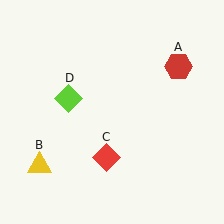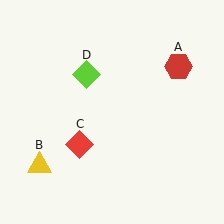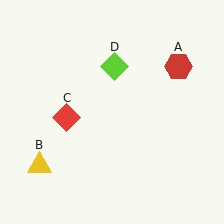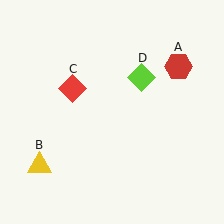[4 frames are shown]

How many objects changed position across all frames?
2 objects changed position: red diamond (object C), lime diamond (object D).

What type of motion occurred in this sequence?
The red diamond (object C), lime diamond (object D) rotated clockwise around the center of the scene.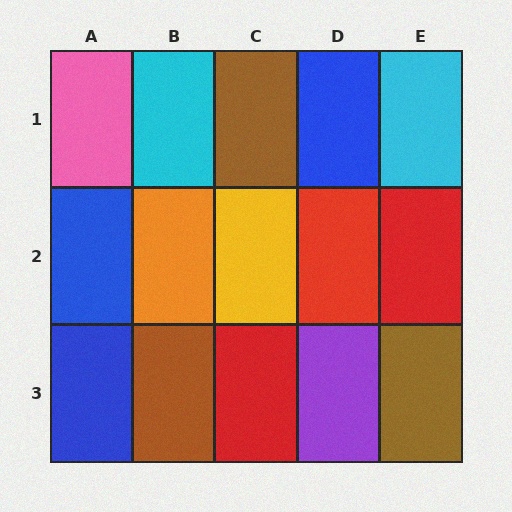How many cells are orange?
1 cell is orange.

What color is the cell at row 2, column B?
Orange.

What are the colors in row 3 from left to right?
Blue, brown, red, purple, brown.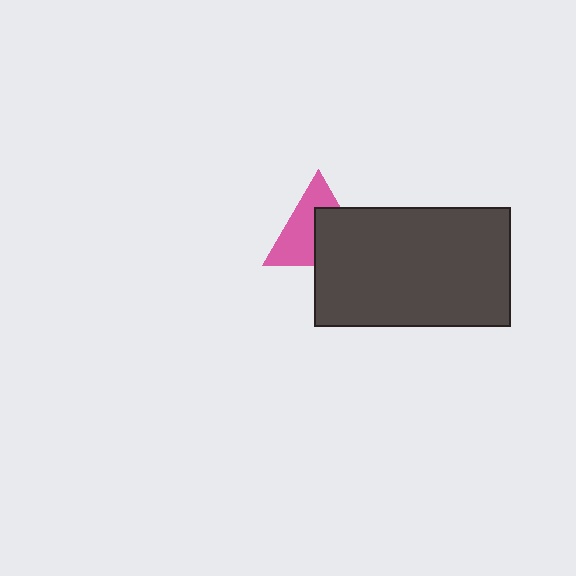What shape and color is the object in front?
The object in front is a dark gray rectangle.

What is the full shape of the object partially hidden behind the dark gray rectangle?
The partially hidden object is a pink triangle.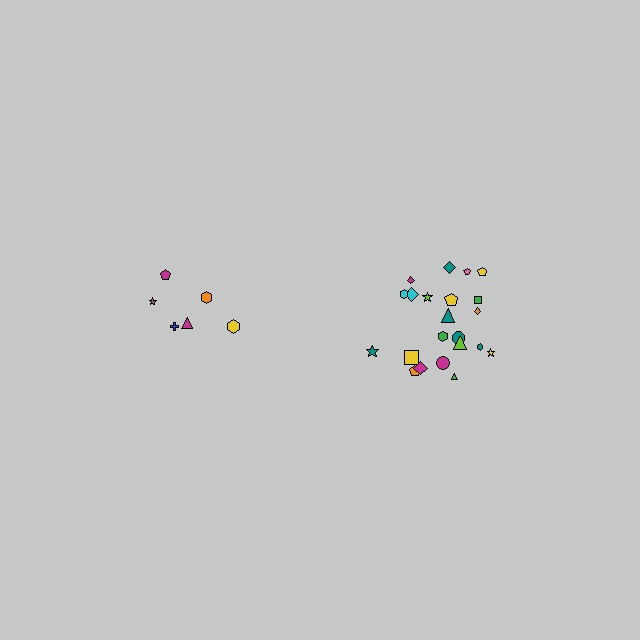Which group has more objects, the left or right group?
The right group.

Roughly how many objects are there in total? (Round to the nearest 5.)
Roughly 30 objects in total.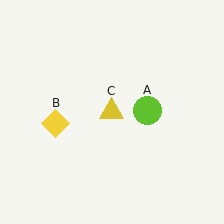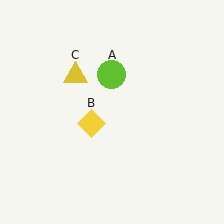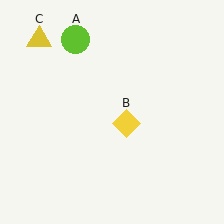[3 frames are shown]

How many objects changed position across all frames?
3 objects changed position: lime circle (object A), yellow diamond (object B), yellow triangle (object C).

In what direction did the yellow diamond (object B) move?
The yellow diamond (object B) moved right.